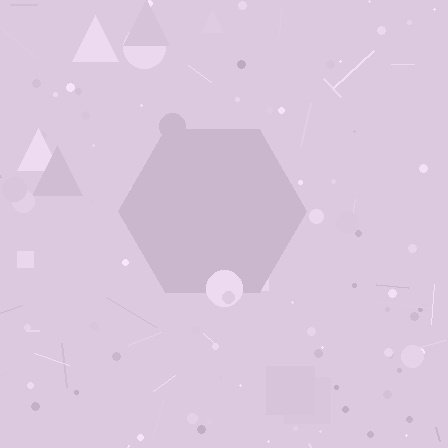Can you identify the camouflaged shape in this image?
The camouflaged shape is a hexagon.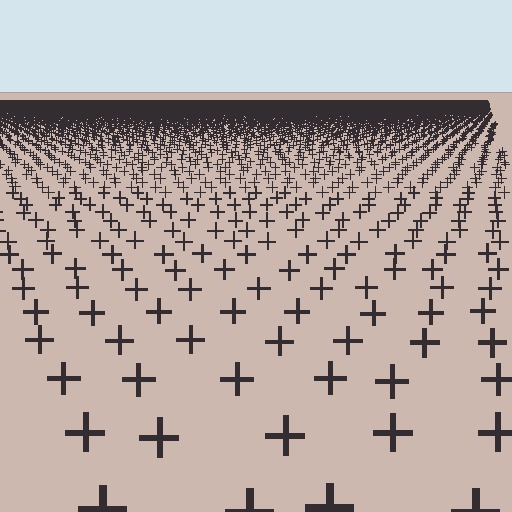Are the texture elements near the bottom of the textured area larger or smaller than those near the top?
Larger. Near the bottom, elements are closer to the viewer and appear at a bigger on-screen size.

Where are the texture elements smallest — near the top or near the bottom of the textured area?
Near the top.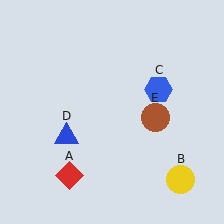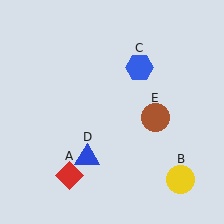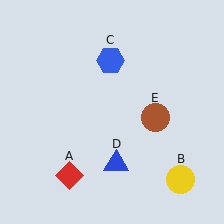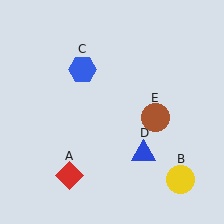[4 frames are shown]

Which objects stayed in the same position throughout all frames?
Red diamond (object A) and yellow circle (object B) and brown circle (object E) remained stationary.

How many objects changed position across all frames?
2 objects changed position: blue hexagon (object C), blue triangle (object D).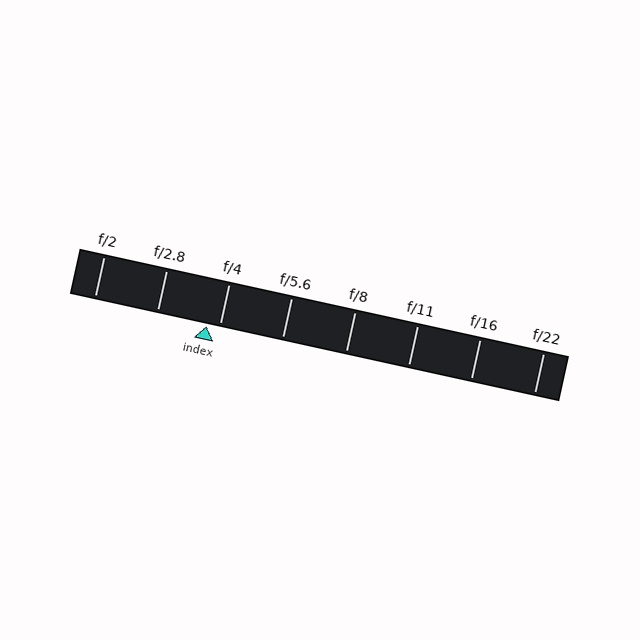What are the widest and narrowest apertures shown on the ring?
The widest aperture shown is f/2 and the narrowest is f/22.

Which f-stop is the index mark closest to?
The index mark is closest to f/4.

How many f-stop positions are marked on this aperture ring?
There are 8 f-stop positions marked.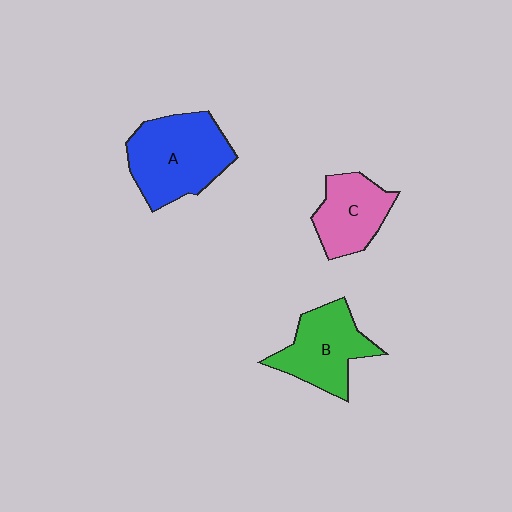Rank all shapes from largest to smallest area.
From largest to smallest: A (blue), B (green), C (pink).